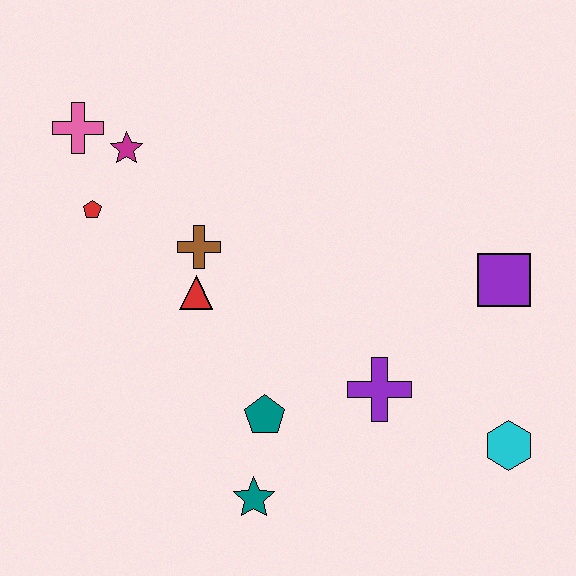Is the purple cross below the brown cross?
Yes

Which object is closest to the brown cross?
The red triangle is closest to the brown cross.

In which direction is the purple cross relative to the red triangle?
The purple cross is to the right of the red triangle.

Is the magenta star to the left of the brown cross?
Yes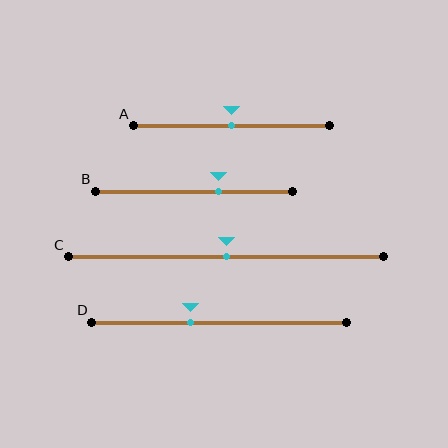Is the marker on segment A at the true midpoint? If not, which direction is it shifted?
Yes, the marker on segment A is at the true midpoint.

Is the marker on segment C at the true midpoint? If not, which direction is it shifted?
Yes, the marker on segment C is at the true midpoint.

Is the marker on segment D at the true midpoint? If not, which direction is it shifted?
No, the marker on segment D is shifted to the left by about 11% of the segment length.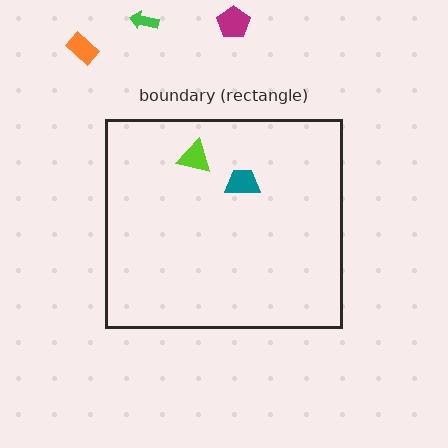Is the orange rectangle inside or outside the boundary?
Outside.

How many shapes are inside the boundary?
2 inside, 3 outside.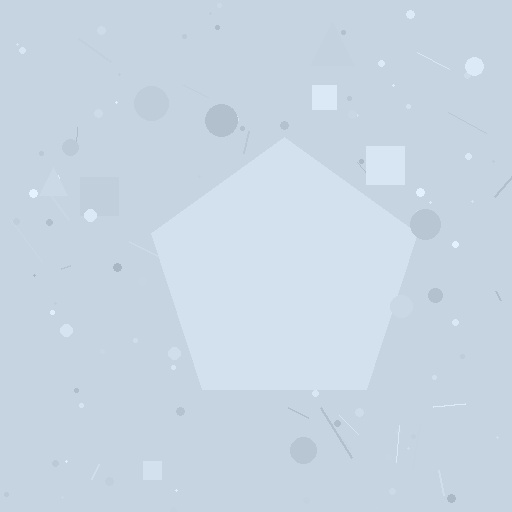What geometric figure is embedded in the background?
A pentagon is embedded in the background.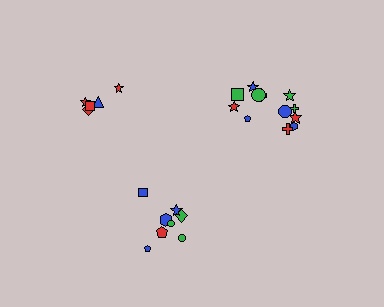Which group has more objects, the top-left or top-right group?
The top-right group.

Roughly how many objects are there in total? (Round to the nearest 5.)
Roughly 25 objects in total.